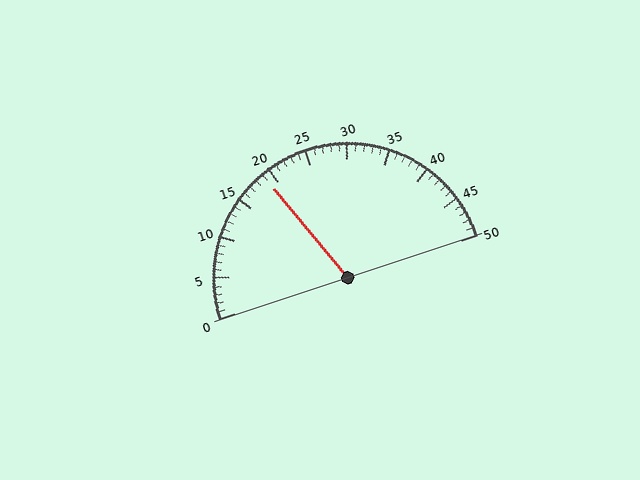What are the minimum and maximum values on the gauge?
The gauge ranges from 0 to 50.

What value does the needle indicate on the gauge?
The needle indicates approximately 19.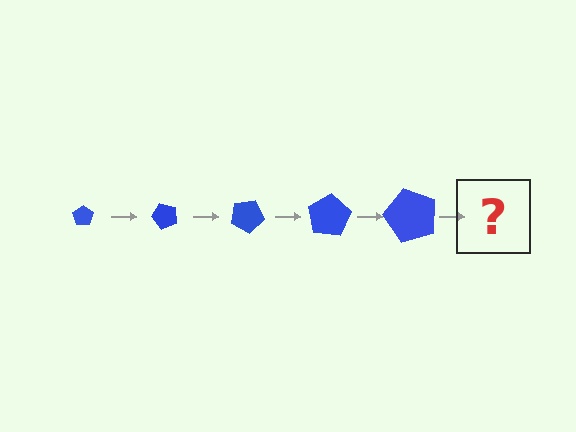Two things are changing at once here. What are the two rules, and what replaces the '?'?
The two rules are that the pentagon grows larger each step and it rotates 50 degrees each step. The '?' should be a pentagon, larger than the previous one and rotated 250 degrees from the start.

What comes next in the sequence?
The next element should be a pentagon, larger than the previous one and rotated 250 degrees from the start.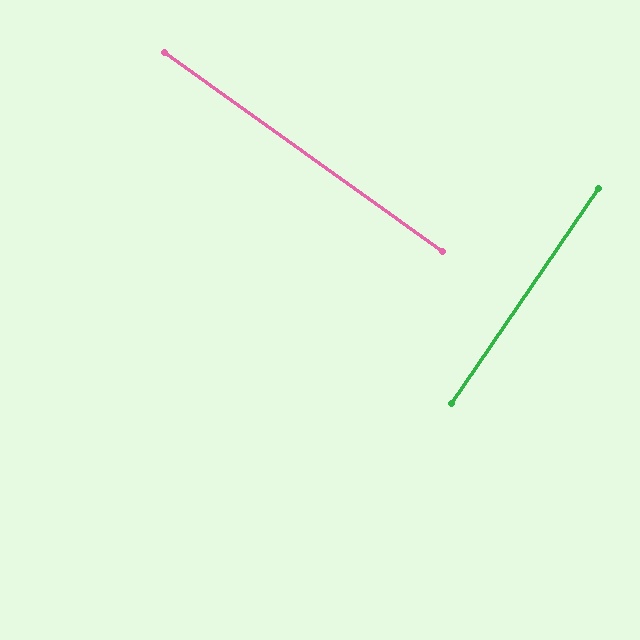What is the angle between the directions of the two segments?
Approximately 89 degrees.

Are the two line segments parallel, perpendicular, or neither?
Perpendicular — they meet at approximately 89°.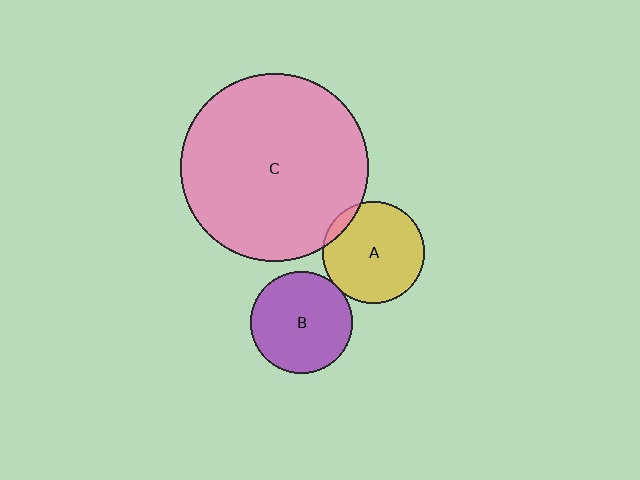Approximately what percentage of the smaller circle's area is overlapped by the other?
Approximately 5%.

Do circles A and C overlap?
Yes.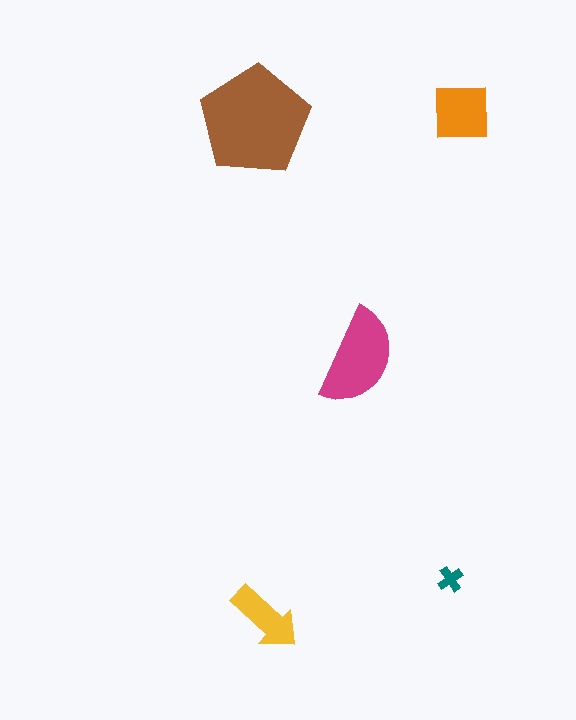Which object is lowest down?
The yellow arrow is bottommost.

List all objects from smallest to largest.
The teal cross, the yellow arrow, the orange square, the magenta semicircle, the brown pentagon.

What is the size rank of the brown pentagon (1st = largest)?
1st.